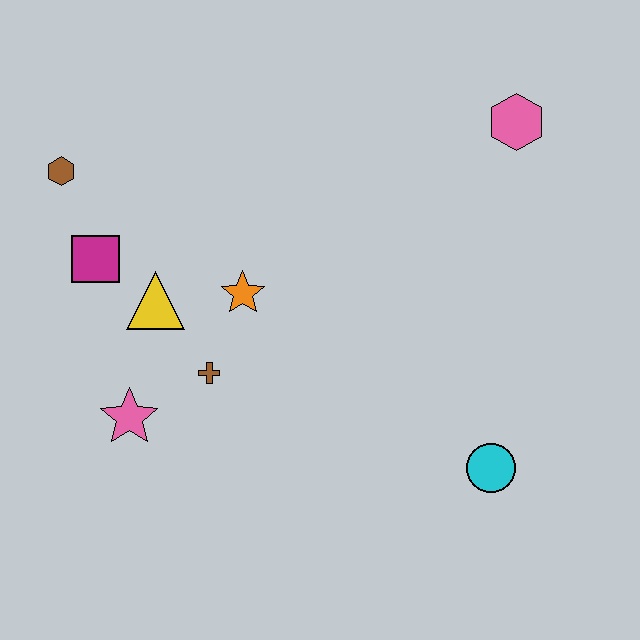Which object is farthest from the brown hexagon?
The cyan circle is farthest from the brown hexagon.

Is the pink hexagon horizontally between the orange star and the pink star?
No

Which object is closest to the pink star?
The brown cross is closest to the pink star.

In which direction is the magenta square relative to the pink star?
The magenta square is above the pink star.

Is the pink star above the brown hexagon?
No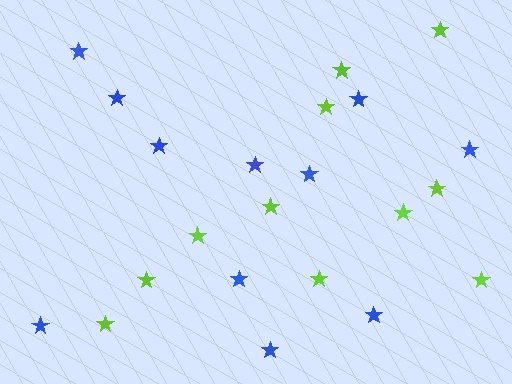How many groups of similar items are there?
There are 2 groups: one group of lime stars (11) and one group of blue stars (11).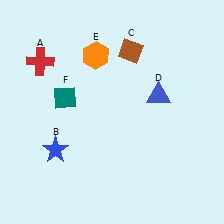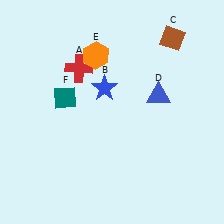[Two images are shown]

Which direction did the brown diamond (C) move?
The brown diamond (C) moved right.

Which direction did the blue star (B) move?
The blue star (B) moved up.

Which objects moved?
The objects that moved are: the red cross (A), the blue star (B), the brown diamond (C).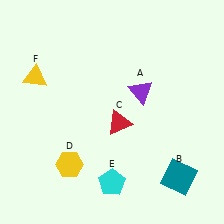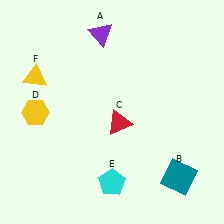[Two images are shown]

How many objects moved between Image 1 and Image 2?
2 objects moved between the two images.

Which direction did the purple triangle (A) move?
The purple triangle (A) moved up.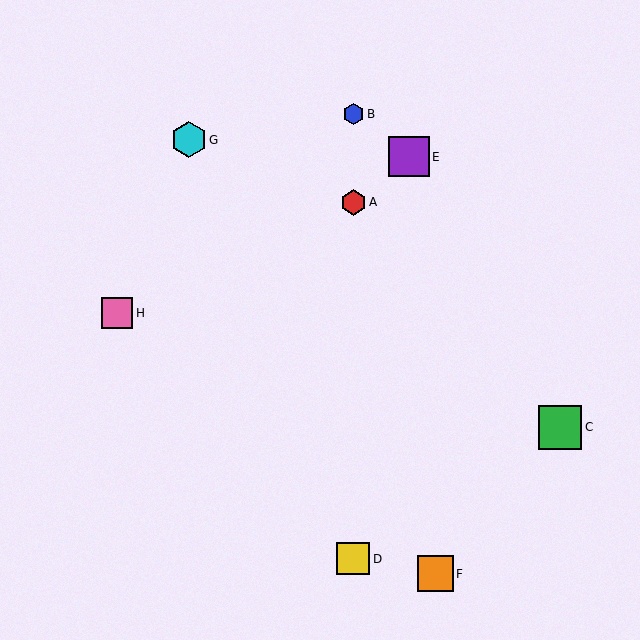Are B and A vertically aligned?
Yes, both are at x≈353.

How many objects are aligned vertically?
3 objects (A, B, D) are aligned vertically.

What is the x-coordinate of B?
Object B is at x≈353.